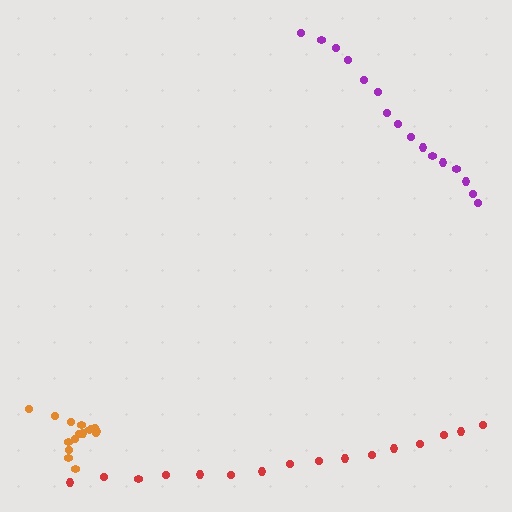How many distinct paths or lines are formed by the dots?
There are 3 distinct paths.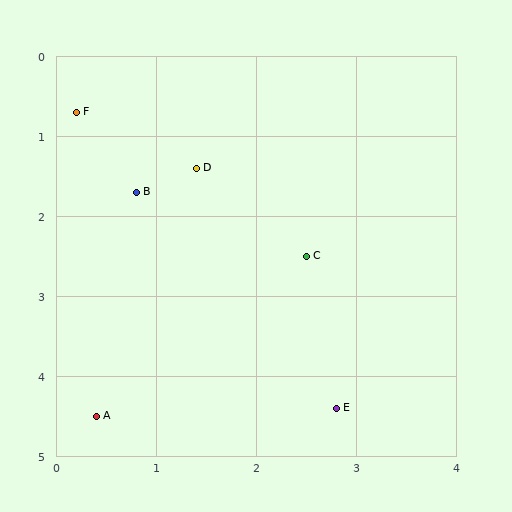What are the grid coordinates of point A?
Point A is at approximately (0.4, 4.5).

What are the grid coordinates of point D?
Point D is at approximately (1.4, 1.4).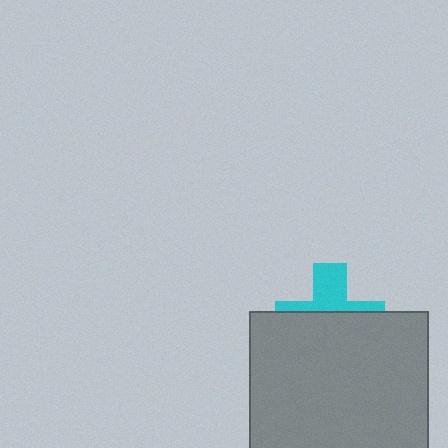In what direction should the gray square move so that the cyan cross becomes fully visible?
The gray square should move down. That is the shortest direction to clear the overlap and leave the cyan cross fully visible.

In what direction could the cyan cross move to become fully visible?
The cyan cross could move up. That would shift it out from behind the gray square entirely.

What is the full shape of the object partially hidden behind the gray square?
The partially hidden object is a cyan cross.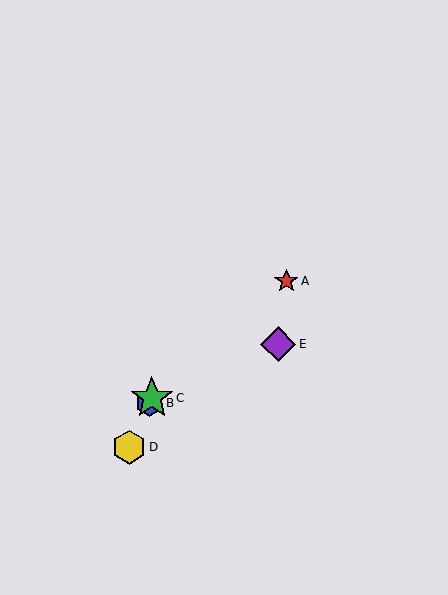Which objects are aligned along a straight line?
Objects B, C, D are aligned along a straight line.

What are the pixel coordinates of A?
Object A is at (286, 281).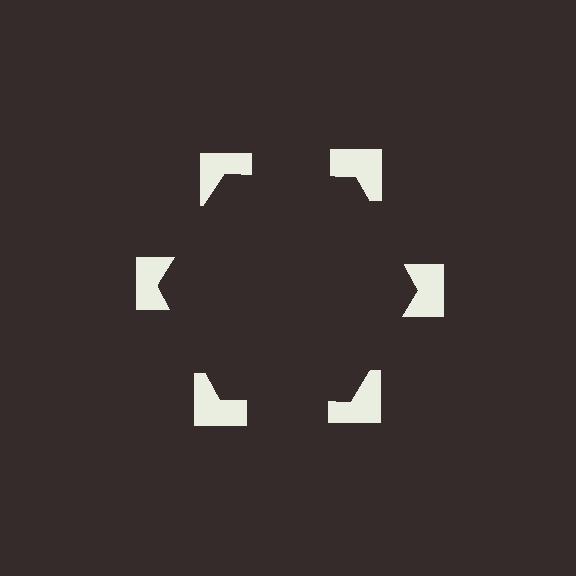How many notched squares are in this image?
There are 6 — one at each vertex of the illusory hexagon.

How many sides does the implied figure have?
6 sides.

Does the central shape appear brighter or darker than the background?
It typically appears slightly darker than the background, even though no actual brightness change is drawn.